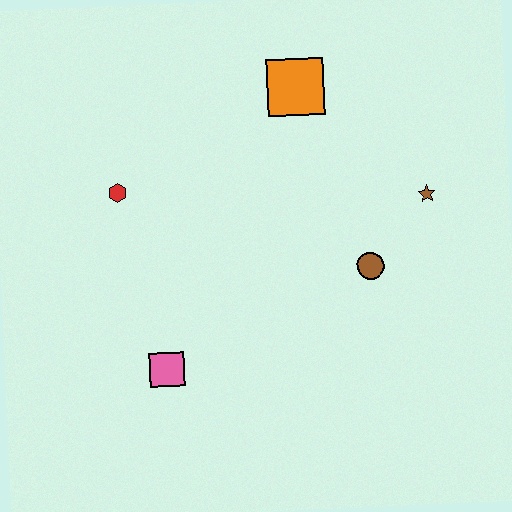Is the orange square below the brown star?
No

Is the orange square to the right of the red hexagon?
Yes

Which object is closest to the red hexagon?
The pink square is closest to the red hexagon.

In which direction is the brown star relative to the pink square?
The brown star is to the right of the pink square.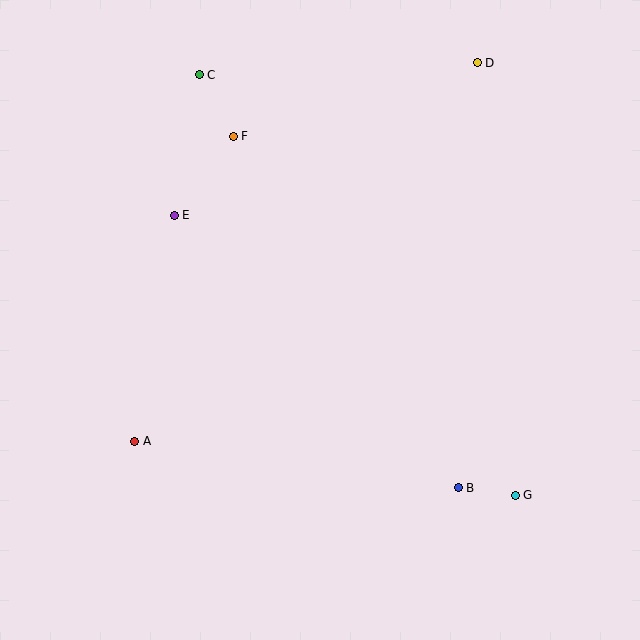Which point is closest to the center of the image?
Point E at (174, 215) is closest to the center.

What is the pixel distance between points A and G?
The distance between A and G is 384 pixels.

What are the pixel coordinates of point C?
Point C is at (199, 75).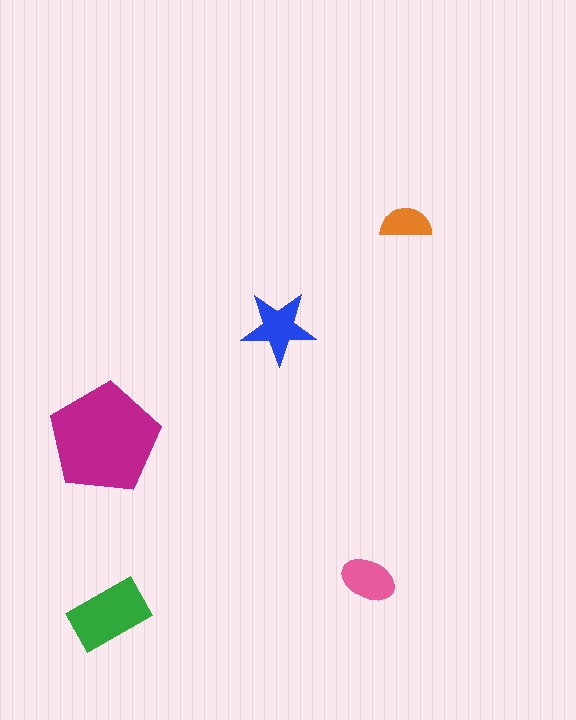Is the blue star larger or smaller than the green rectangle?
Smaller.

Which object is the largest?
The magenta pentagon.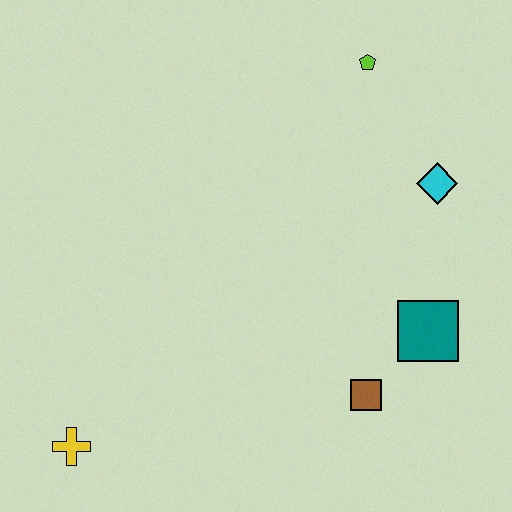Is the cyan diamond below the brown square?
No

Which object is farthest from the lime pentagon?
The yellow cross is farthest from the lime pentagon.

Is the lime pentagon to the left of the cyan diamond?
Yes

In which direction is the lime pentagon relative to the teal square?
The lime pentagon is above the teal square.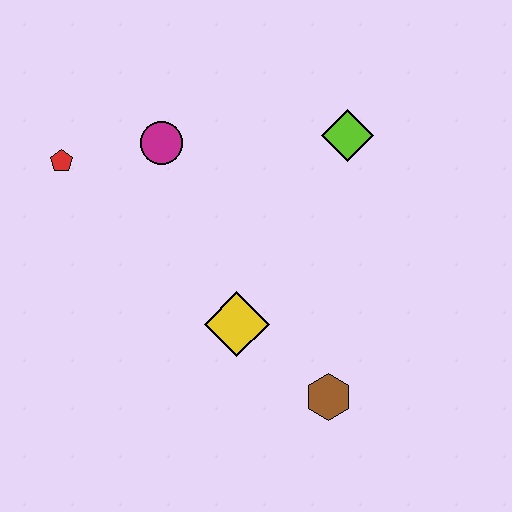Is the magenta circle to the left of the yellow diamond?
Yes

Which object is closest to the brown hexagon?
The yellow diamond is closest to the brown hexagon.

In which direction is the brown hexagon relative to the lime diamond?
The brown hexagon is below the lime diamond.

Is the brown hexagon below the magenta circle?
Yes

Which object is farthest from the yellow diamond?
The red pentagon is farthest from the yellow diamond.